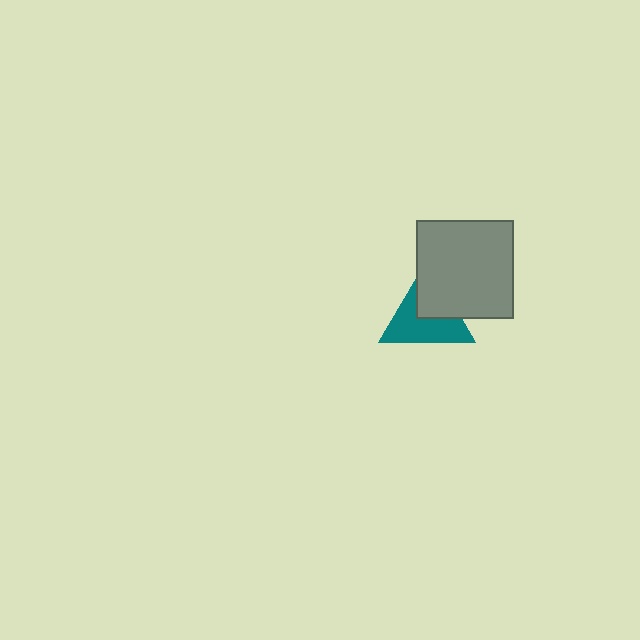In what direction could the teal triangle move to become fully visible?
The teal triangle could move toward the lower-left. That would shift it out from behind the gray rectangle entirely.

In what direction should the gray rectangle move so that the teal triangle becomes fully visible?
The gray rectangle should move toward the upper-right. That is the shortest direction to clear the overlap and leave the teal triangle fully visible.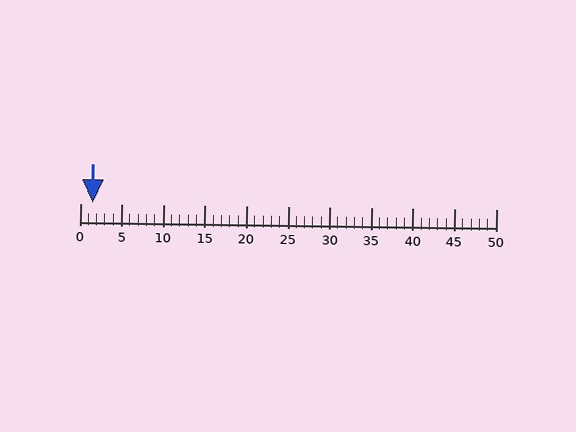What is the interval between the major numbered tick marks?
The major tick marks are spaced 5 units apart.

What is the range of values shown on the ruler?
The ruler shows values from 0 to 50.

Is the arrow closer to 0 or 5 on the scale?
The arrow is closer to 0.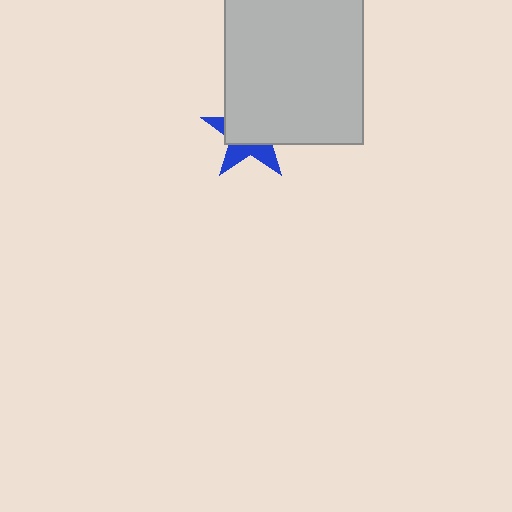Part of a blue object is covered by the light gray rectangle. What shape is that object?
It is a star.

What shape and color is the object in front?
The object in front is a light gray rectangle.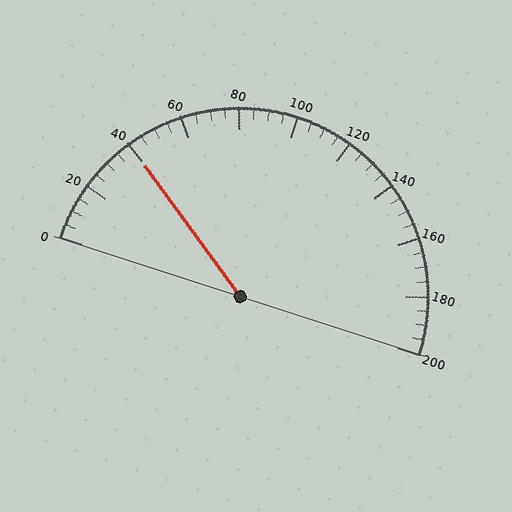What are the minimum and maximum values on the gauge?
The gauge ranges from 0 to 200.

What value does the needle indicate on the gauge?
The needle indicates approximately 40.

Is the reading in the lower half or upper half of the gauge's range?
The reading is in the lower half of the range (0 to 200).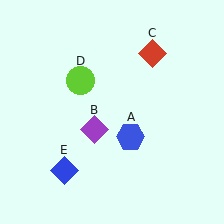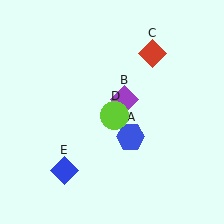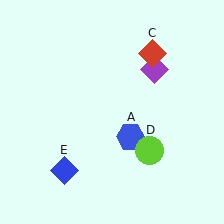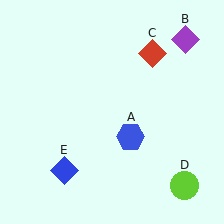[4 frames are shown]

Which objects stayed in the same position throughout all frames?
Blue hexagon (object A) and red diamond (object C) and blue diamond (object E) remained stationary.